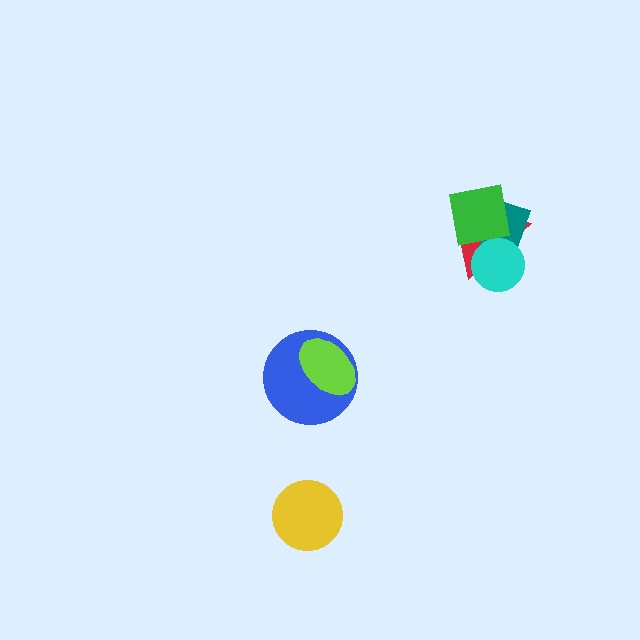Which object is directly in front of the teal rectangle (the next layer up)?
The cyan circle is directly in front of the teal rectangle.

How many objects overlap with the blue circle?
1 object overlaps with the blue circle.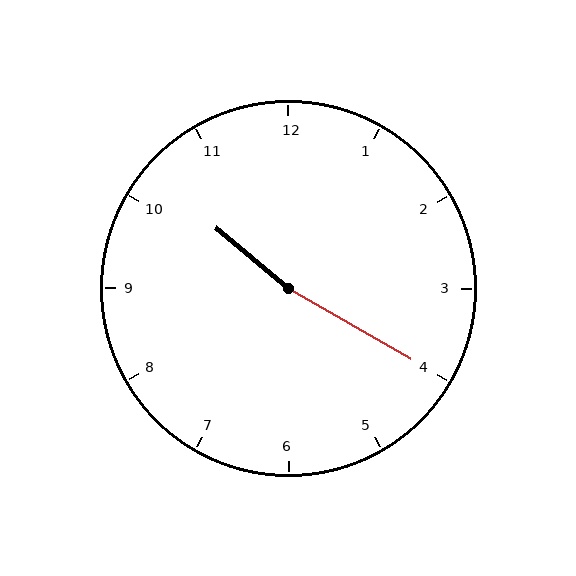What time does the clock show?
10:20.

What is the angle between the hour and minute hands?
Approximately 170 degrees.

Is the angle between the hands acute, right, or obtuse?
It is obtuse.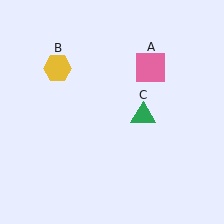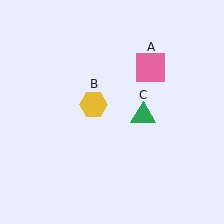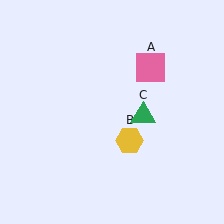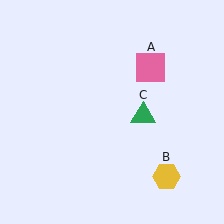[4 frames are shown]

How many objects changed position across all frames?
1 object changed position: yellow hexagon (object B).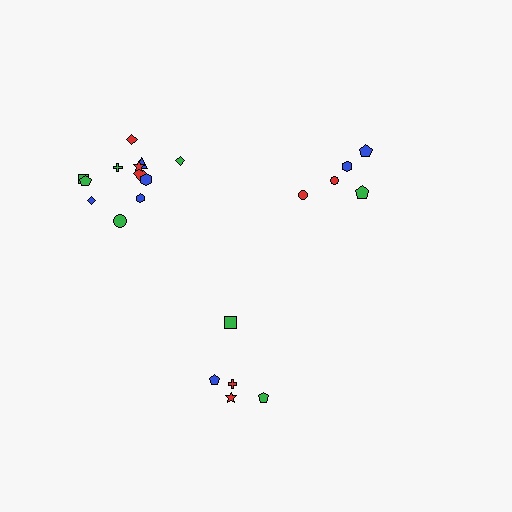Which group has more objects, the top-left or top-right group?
The top-left group.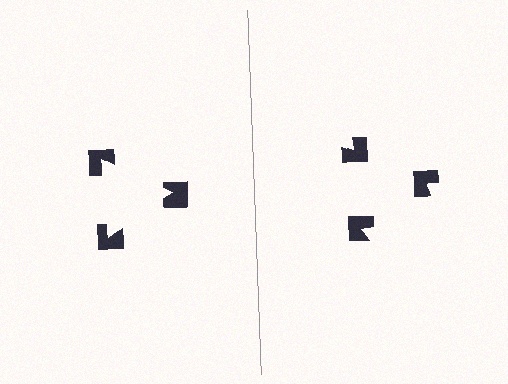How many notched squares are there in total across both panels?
6 — 3 on each side.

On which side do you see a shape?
An illusory triangle appears on the left side. On the right side the wedge cuts are rotated, so no coherent shape forms.